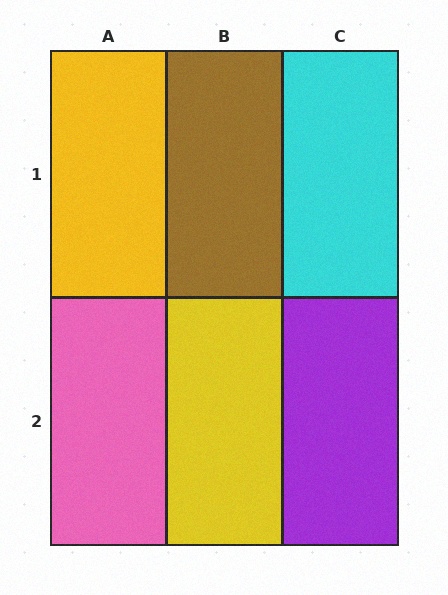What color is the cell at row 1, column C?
Cyan.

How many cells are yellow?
2 cells are yellow.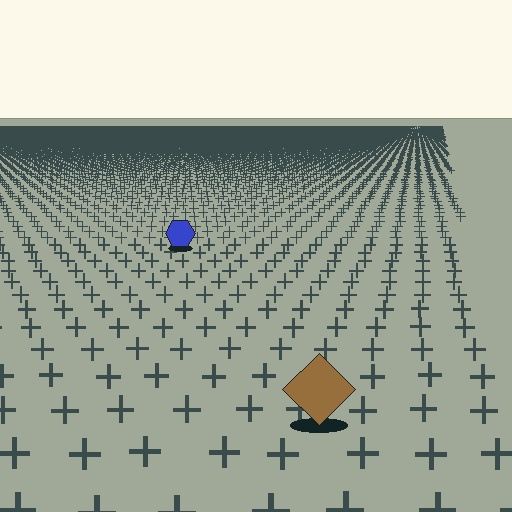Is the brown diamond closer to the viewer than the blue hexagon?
Yes. The brown diamond is closer — you can tell from the texture gradient: the ground texture is coarser near it.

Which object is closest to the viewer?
The brown diamond is closest. The texture marks near it are larger and more spread out.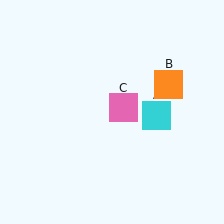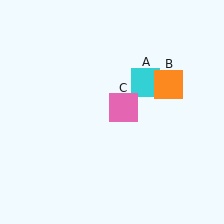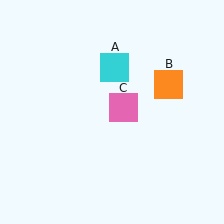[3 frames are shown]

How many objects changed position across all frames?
1 object changed position: cyan square (object A).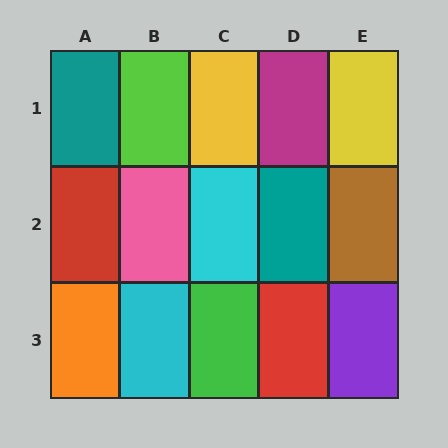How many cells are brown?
1 cell is brown.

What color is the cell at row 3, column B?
Cyan.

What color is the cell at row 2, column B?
Pink.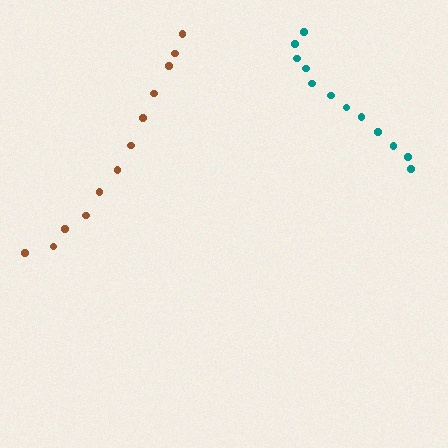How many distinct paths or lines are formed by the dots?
There are 2 distinct paths.